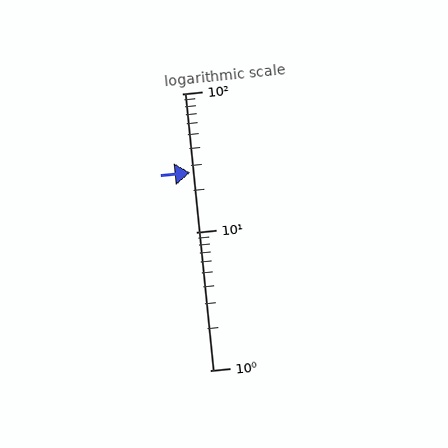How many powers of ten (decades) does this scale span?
The scale spans 2 decades, from 1 to 100.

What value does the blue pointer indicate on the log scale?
The pointer indicates approximately 27.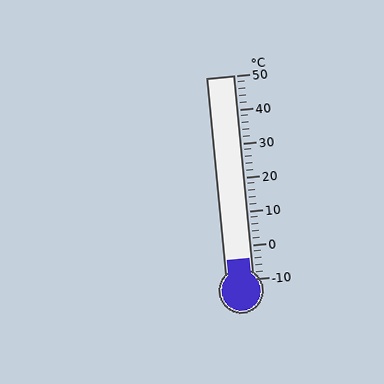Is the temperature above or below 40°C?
The temperature is below 40°C.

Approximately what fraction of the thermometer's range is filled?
The thermometer is filled to approximately 10% of its range.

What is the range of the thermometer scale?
The thermometer scale ranges from -10°C to 50°C.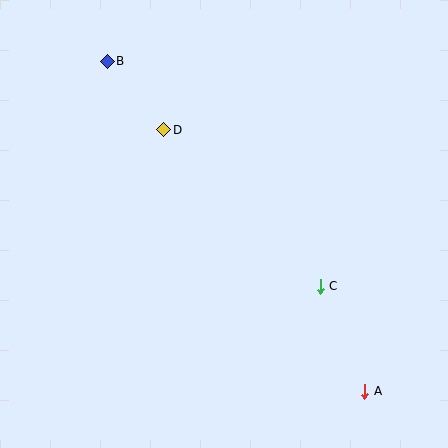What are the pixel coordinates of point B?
Point B is at (107, 61).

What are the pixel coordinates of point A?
Point A is at (364, 391).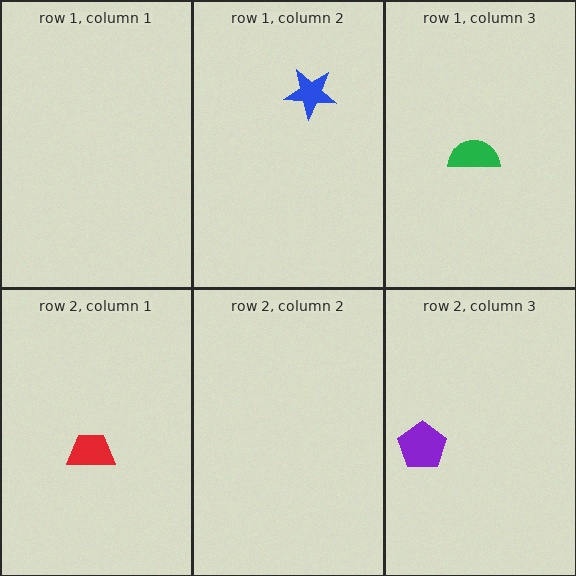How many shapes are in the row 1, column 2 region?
1.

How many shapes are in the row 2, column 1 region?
1.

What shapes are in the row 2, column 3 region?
The purple pentagon.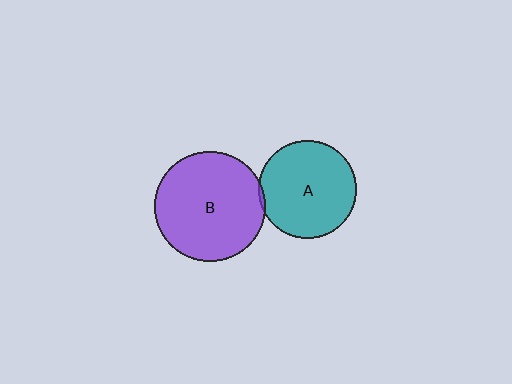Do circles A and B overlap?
Yes.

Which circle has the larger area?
Circle B (purple).